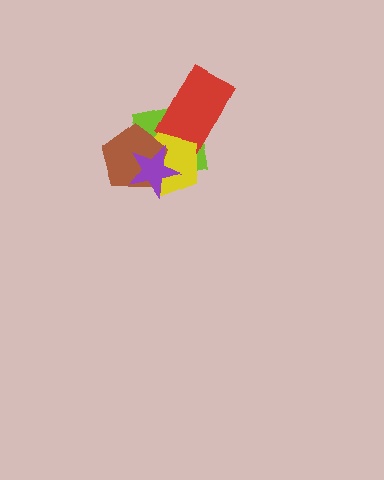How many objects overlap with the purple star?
3 objects overlap with the purple star.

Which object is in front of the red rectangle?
The yellow pentagon is in front of the red rectangle.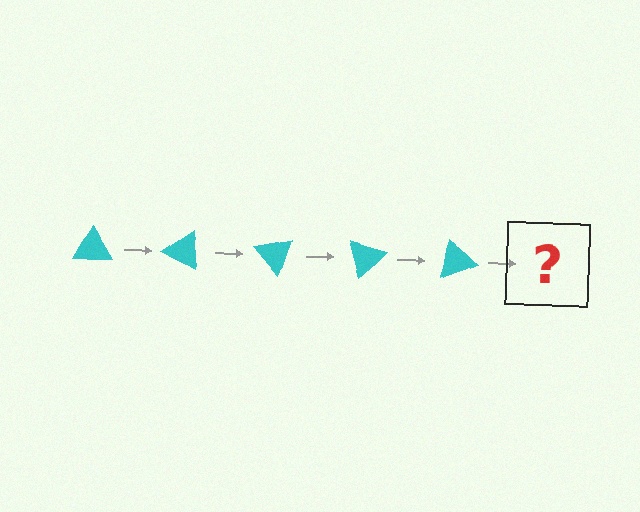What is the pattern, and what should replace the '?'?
The pattern is that the triangle rotates 25 degrees each step. The '?' should be a cyan triangle rotated 125 degrees.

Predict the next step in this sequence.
The next step is a cyan triangle rotated 125 degrees.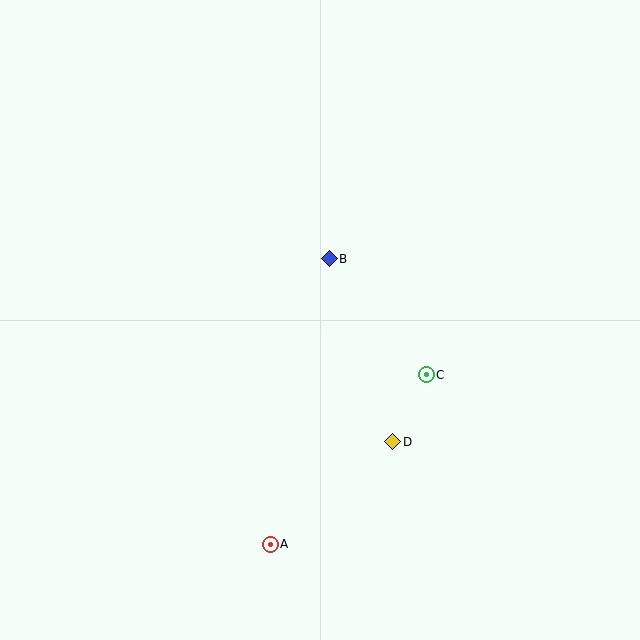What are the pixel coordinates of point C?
Point C is at (426, 375).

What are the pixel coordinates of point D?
Point D is at (393, 442).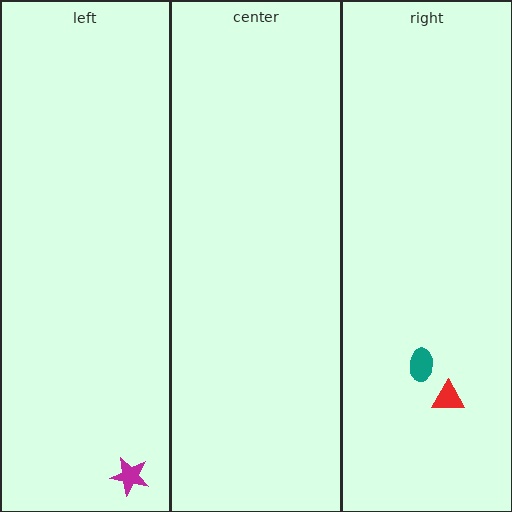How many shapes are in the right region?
2.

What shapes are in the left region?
The magenta star.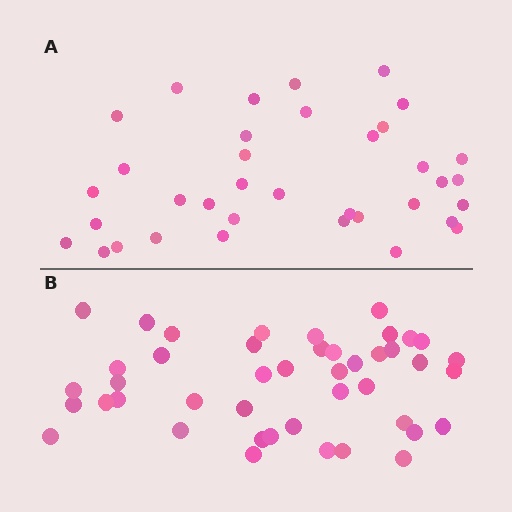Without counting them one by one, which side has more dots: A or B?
Region B (the bottom region) has more dots.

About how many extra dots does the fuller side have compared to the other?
Region B has roughly 8 or so more dots than region A.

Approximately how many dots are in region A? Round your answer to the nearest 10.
About 40 dots. (The exact count is 36, which rounds to 40.)